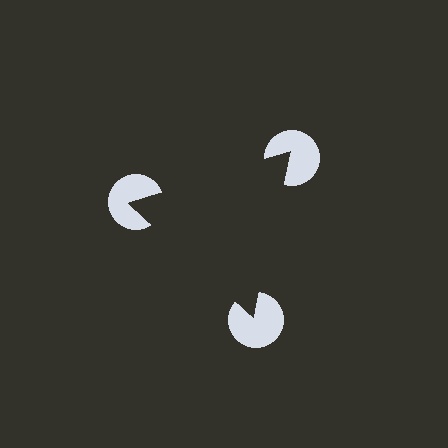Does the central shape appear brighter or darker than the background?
It typically appears slightly darker than the background, even though no actual brightness change is drawn.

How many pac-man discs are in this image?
There are 3 — one at each vertex of the illusory triangle.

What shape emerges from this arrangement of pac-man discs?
An illusory triangle — its edges are inferred from the aligned wedge cuts in the pac-man discs, not physically drawn.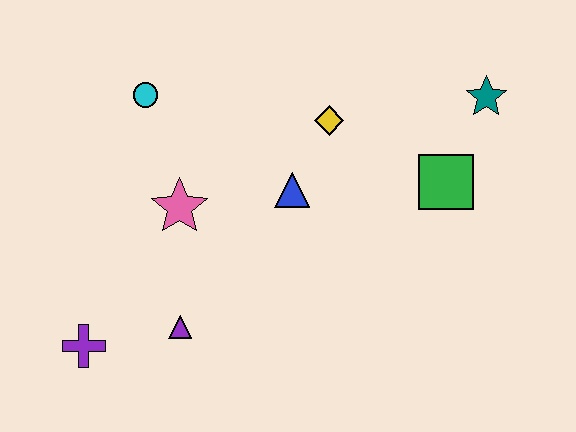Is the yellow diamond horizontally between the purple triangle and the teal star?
Yes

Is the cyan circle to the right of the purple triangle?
No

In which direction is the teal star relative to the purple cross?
The teal star is to the right of the purple cross.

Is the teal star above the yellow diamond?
Yes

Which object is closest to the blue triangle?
The yellow diamond is closest to the blue triangle.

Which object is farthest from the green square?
The purple cross is farthest from the green square.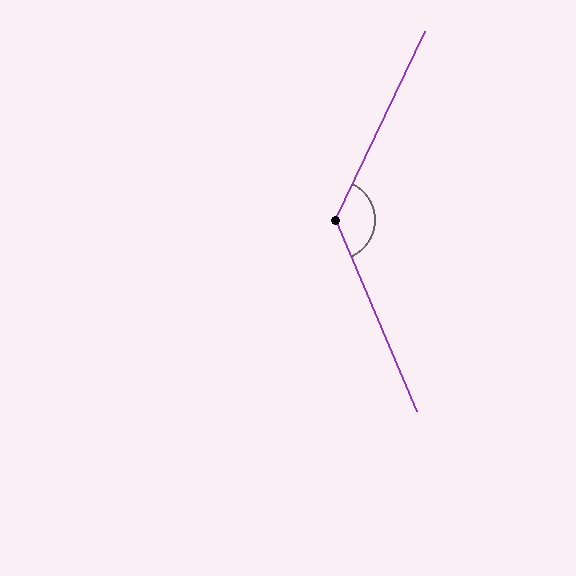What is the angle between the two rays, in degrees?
Approximately 131 degrees.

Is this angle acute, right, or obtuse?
It is obtuse.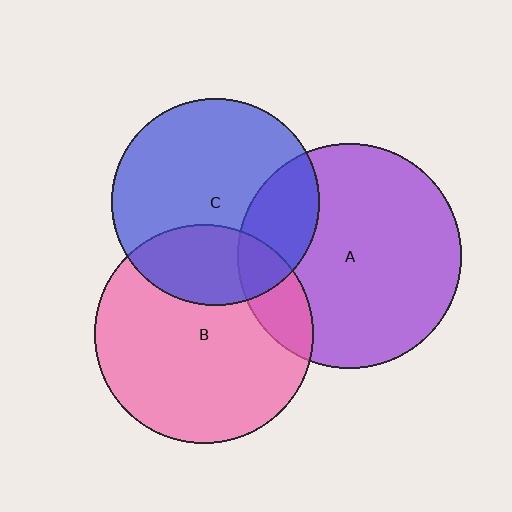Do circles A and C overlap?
Yes.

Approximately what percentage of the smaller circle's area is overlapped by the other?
Approximately 25%.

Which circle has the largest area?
Circle A (purple).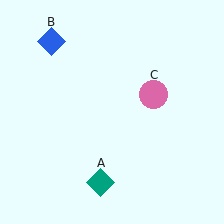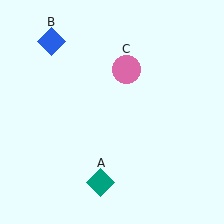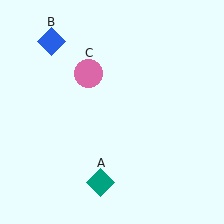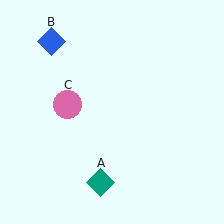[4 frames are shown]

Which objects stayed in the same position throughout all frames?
Teal diamond (object A) and blue diamond (object B) remained stationary.